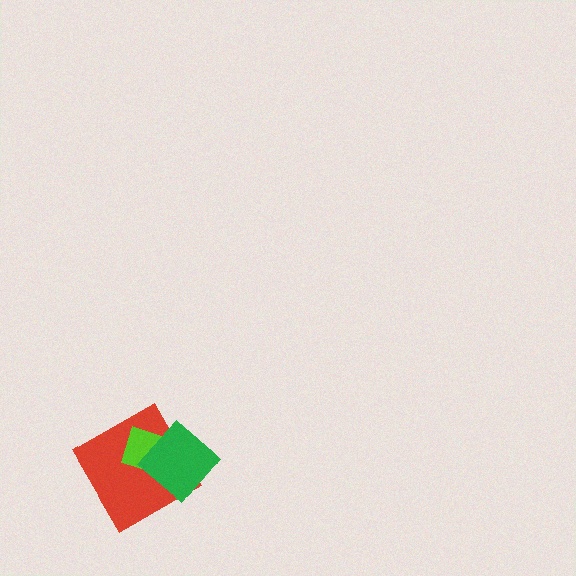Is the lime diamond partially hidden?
Yes, it is partially covered by another shape.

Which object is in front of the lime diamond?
The green diamond is in front of the lime diamond.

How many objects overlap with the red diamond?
2 objects overlap with the red diamond.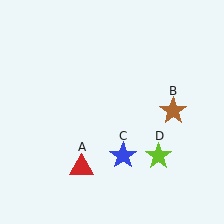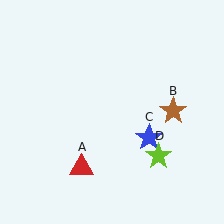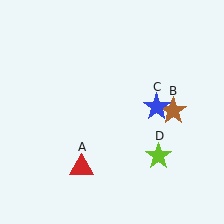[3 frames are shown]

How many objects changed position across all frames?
1 object changed position: blue star (object C).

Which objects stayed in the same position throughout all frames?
Red triangle (object A) and brown star (object B) and lime star (object D) remained stationary.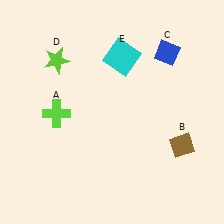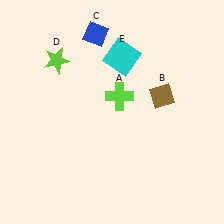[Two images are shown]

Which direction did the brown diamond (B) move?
The brown diamond (B) moved up.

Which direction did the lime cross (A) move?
The lime cross (A) moved right.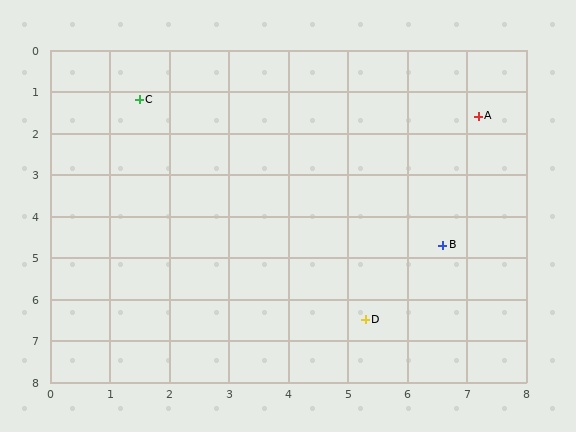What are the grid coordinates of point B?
Point B is at approximately (6.6, 4.7).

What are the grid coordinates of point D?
Point D is at approximately (5.3, 6.5).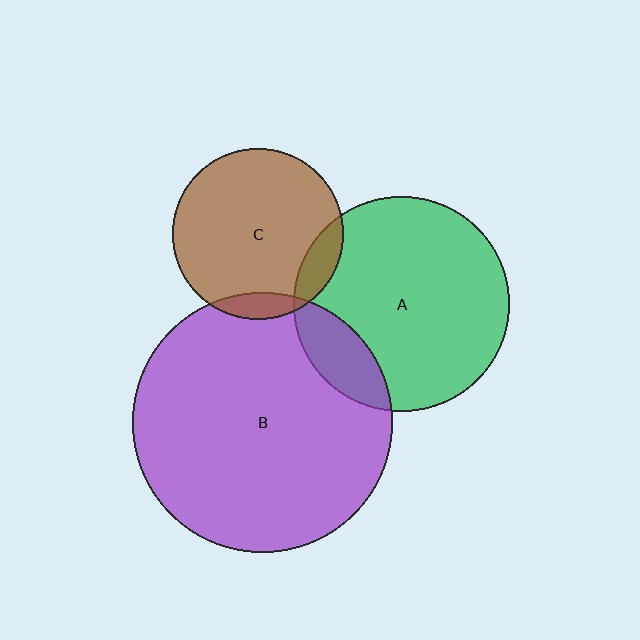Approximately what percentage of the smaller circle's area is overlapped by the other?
Approximately 10%.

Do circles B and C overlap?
Yes.